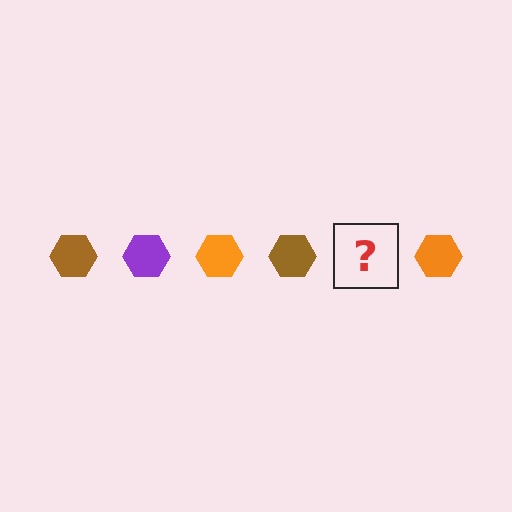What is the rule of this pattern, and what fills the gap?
The rule is that the pattern cycles through brown, purple, orange hexagons. The gap should be filled with a purple hexagon.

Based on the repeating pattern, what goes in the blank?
The blank should be a purple hexagon.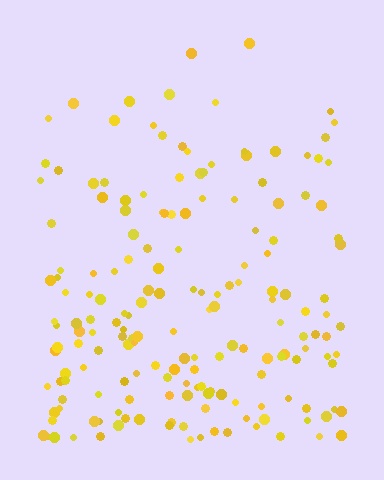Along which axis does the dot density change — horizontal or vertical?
Vertical.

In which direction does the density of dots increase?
From top to bottom, with the bottom side densest.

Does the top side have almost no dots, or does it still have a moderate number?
Still a moderate number, just noticeably fewer than the bottom.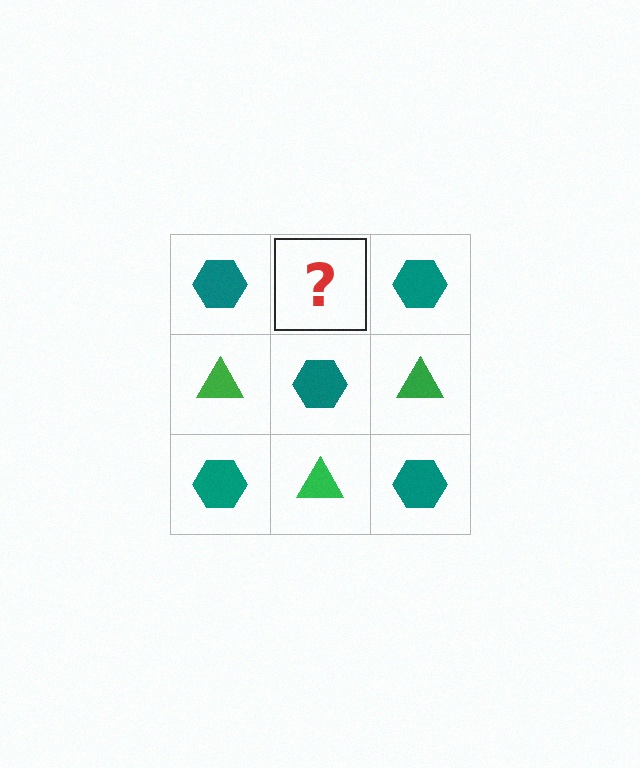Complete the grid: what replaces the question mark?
The question mark should be replaced with a green triangle.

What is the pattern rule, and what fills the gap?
The rule is that it alternates teal hexagon and green triangle in a checkerboard pattern. The gap should be filled with a green triangle.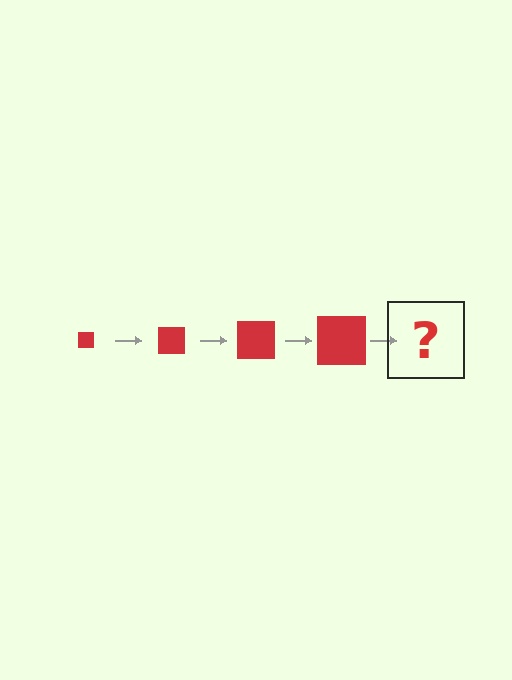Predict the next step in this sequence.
The next step is a red square, larger than the previous one.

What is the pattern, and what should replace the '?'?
The pattern is that the square gets progressively larger each step. The '?' should be a red square, larger than the previous one.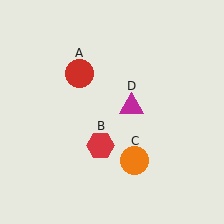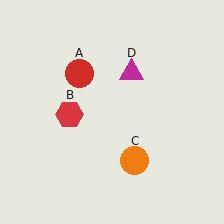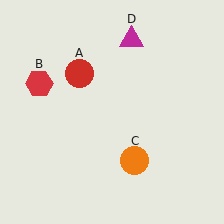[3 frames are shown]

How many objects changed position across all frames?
2 objects changed position: red hexagon (object B), magenta triangle (object D).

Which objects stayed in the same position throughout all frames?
Red circle (object A) and orange circle (object C) remained stationary.